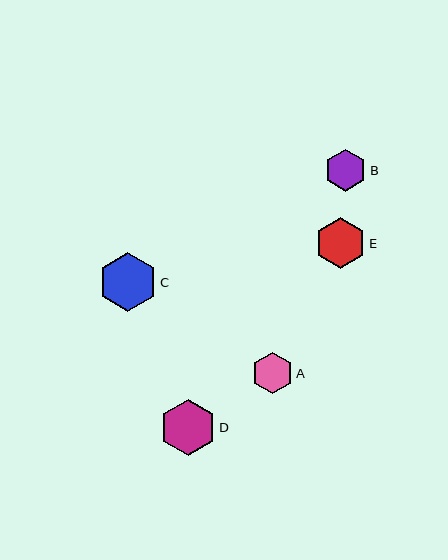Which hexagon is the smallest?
Hexagon A is the smallest with a size of approximately 42 pixels.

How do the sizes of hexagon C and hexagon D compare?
Hexagon C and hexagon D are approximately the same size.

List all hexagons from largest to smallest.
From largest to smallest: C, D, E, B, A.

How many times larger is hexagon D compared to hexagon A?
Hexagon D is approximately 1.4 times the size of hexagon A.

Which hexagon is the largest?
Hexagon C is the largest with a size of approximately 59 pixels.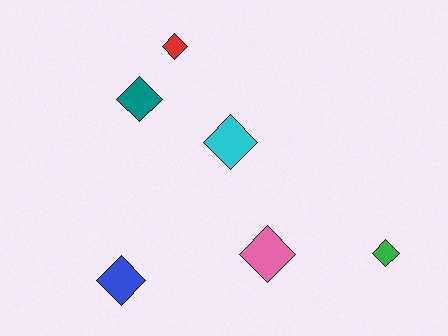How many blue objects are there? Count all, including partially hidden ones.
There is 1 blue object.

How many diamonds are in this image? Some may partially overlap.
There are 6 diamonds.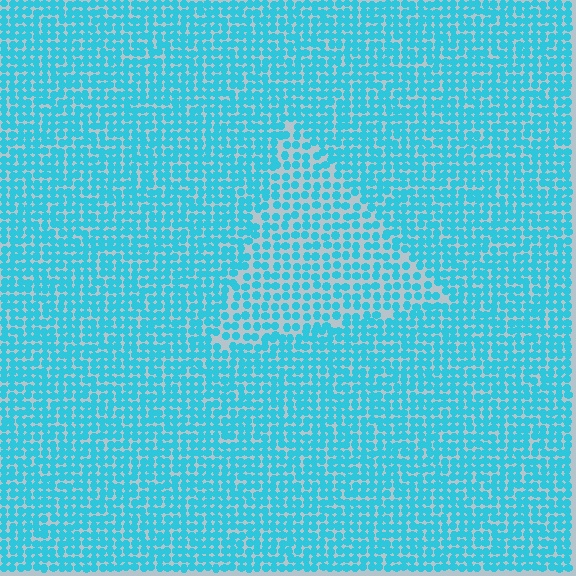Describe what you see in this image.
The image contains small cyan elements arranged at two different densities. A triangle-shaped region is visible where the elements are less densely packed than the surrounding area.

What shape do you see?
I see a triangle.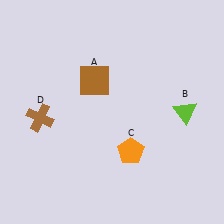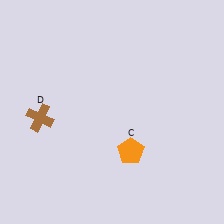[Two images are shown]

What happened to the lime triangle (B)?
The lime triangle (B) was removed in Image 2. It was in the top-right area of Image 1.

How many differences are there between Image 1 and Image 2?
There are 2 differences between the two images.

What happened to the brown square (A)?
The brown square (A) was removed in Image 2. It was in the top-left area of Image 1.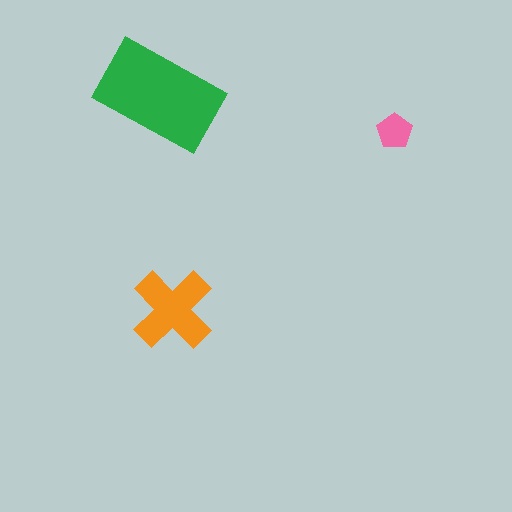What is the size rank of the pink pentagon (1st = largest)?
3rd.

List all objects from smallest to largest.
The pink pentagon, the orange cross, the green rectangle.